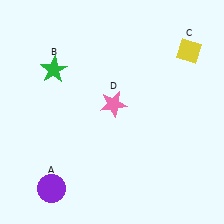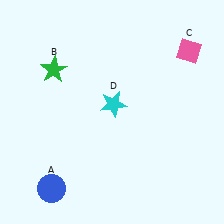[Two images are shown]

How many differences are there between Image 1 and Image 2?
There are 3 differences between the two images.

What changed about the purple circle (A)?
In Image 1, A is purple. In Image 2, it changed to blue.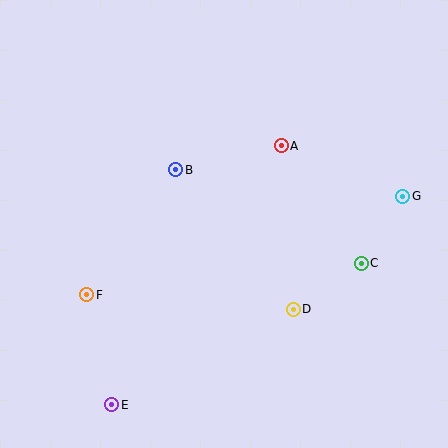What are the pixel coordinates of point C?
Point C is at (361, 263).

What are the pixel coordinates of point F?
Point F is at (87, 295).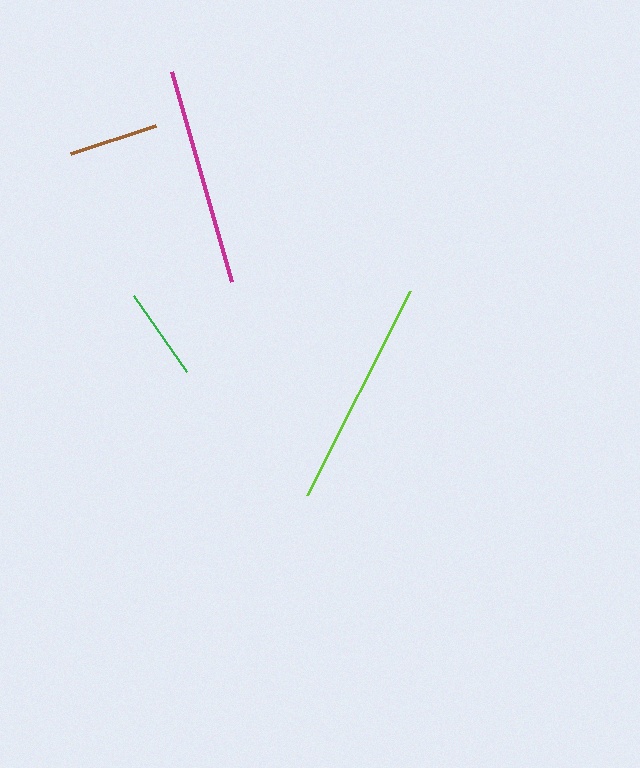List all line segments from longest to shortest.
From longest to shortest: lime, magenta, green, brown.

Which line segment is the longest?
The lime line is the longest at approximately 228 pixels.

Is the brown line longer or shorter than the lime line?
The lime line is longer than the brown line.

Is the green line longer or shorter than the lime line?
The lime line is longer than the green line.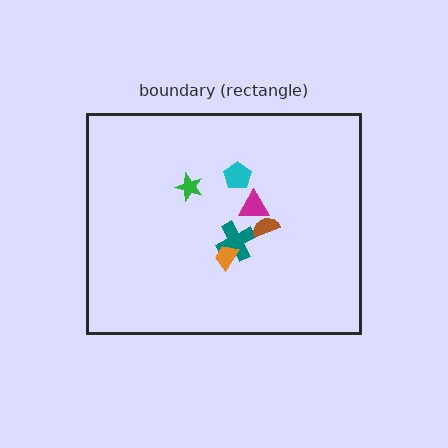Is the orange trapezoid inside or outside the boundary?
Inside.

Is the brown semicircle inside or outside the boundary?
Inside.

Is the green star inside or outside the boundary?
Inside.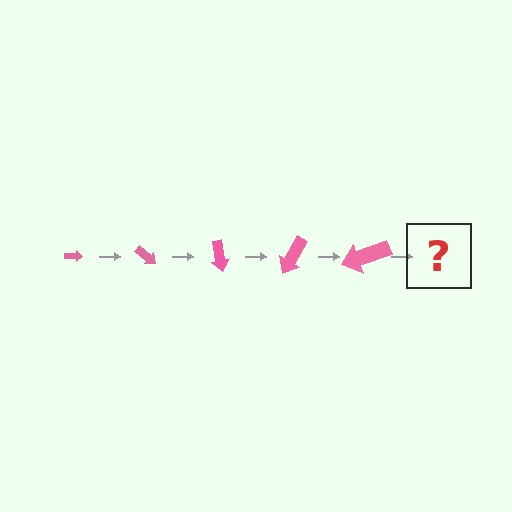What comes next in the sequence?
The next element should be an arrow, larger than the previous one and rotated 200 degrees from the start.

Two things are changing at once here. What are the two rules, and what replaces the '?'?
The two rules are that the arrow grows larger each step and it rotates 40 degrees each step. The '?' should be an arrow, larger than the previous one and rotated 200 degrees from the start.